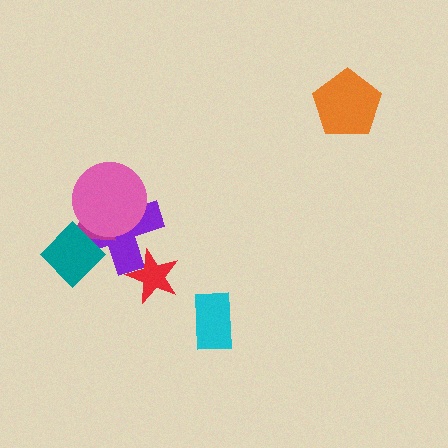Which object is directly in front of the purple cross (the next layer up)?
The magenta triangle is directly in front of the purple cross.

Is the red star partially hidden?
No, no other shape covers it.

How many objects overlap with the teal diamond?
2 objects overlap with the teal diamond.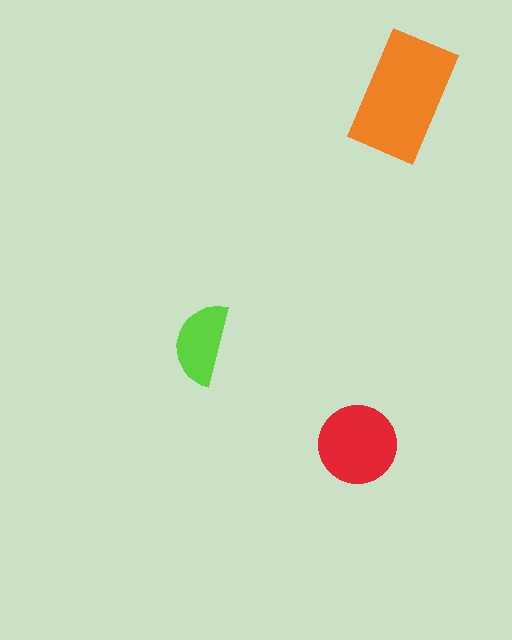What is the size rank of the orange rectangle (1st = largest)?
1st.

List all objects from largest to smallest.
The orange rectangle, the red circle, the lime semicircle.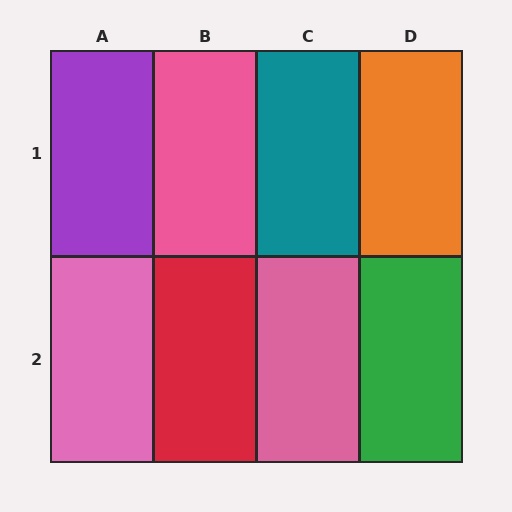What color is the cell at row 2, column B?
Red.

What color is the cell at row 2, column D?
Green.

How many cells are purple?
1 cell is purple.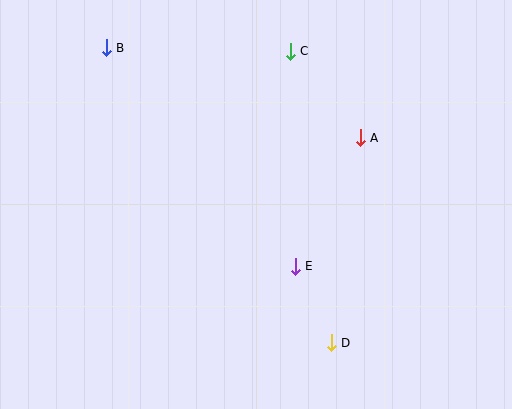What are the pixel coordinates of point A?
Point A is at (360, 138).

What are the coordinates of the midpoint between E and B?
The midpoint between E and B is at (201, 157).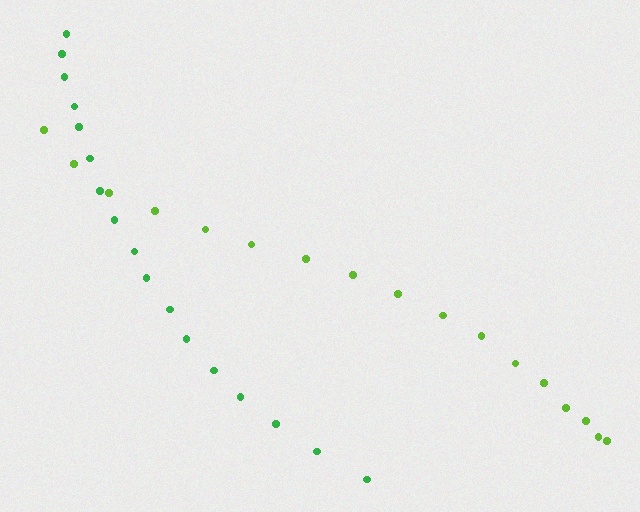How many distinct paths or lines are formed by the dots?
There are 2 distinct paths.